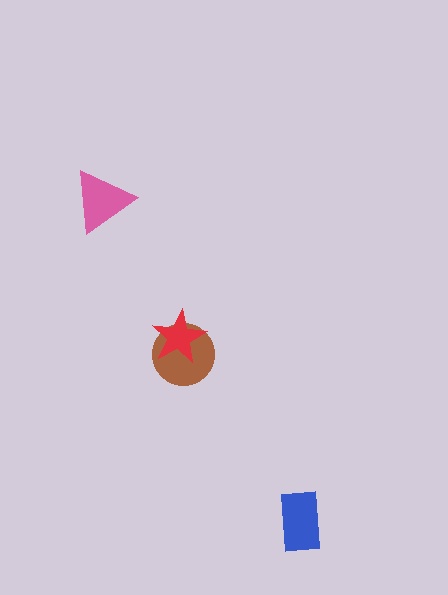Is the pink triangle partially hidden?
No, no other shape covers it.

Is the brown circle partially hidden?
Yes, it is partially covered by another shape.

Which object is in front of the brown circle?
The red star is in front of the brown circle.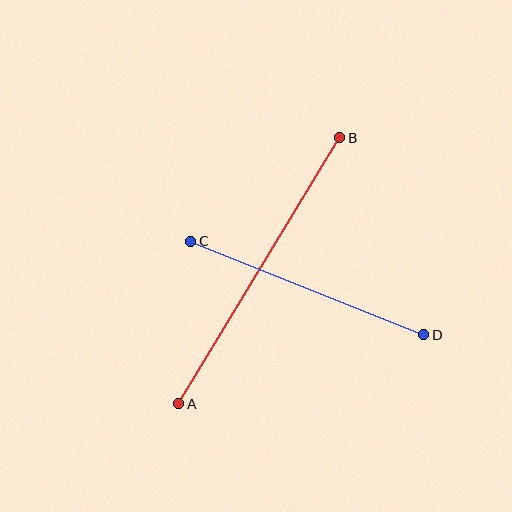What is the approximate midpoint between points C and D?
The midpoint is at approximately (307, 288) pixels.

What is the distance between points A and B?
The distance is approximately 311 pixels.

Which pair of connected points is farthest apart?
Points A and B are farthest apart.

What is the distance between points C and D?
The distance is approximately 251 pixels.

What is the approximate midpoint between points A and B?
The midpoint is at approximately (259, 271) pixels.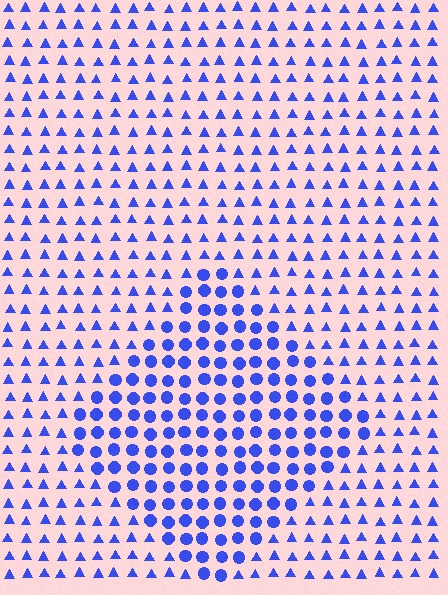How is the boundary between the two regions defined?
The boundary is defined by a change in element shape: circles inside vs. triangles outside. All elements share the same color and spacing.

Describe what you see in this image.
The image is filled with small blue elements arranged in a uniform grid. A diamond-shaped region contains circles, while the surrounding area contains triangles. The boundary is defined purely by the change in element shape.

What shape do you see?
I see a diamond.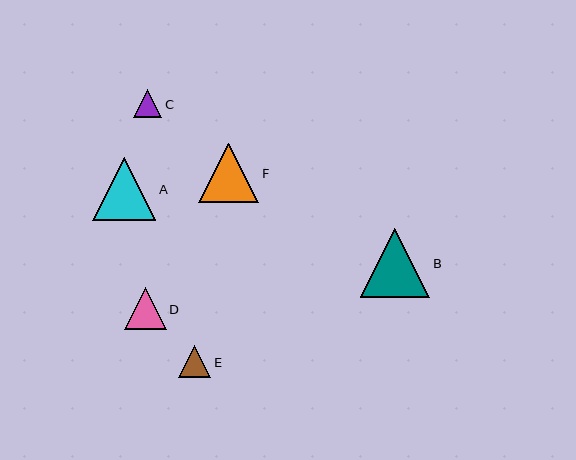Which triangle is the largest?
Triangle B is the largest with a size of approximately 70 pixels.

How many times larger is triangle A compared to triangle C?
Triangle A is approximately 2.2 times the size of triangle C.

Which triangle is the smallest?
Triangle C is the smallest with a size of approximately 28 pixels.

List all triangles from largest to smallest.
From largest to smallest: B, A, F, D, E, C.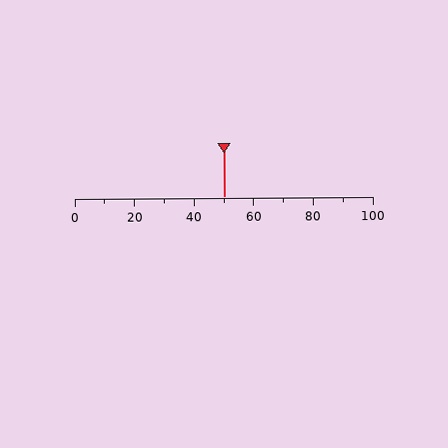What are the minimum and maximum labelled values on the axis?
The axis runs from 0 to 100.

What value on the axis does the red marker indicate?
The marker indicates approximately 50.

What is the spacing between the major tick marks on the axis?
The major ticks are spaced 20 apart.